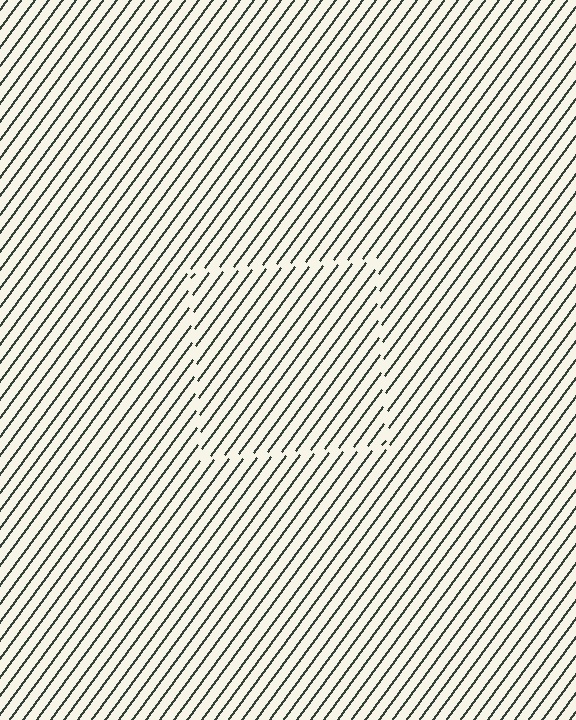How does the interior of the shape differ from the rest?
The interior of the shape contains the same grating, shifted by half a period — the contour is defined by the phase discontinuity where line-ends from the inner and outer gratings abut.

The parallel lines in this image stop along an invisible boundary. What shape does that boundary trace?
An illusory square. The interior of the shape contains the same grating, shifted by half a period — the contour is defined by the phase discontinuity where line-ends from the inner and outer gratings abut.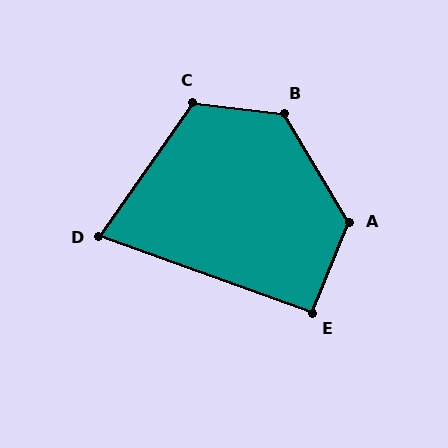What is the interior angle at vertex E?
Approximately 92 degrees (approximately right).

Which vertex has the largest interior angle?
B, at approximately 128 degrees.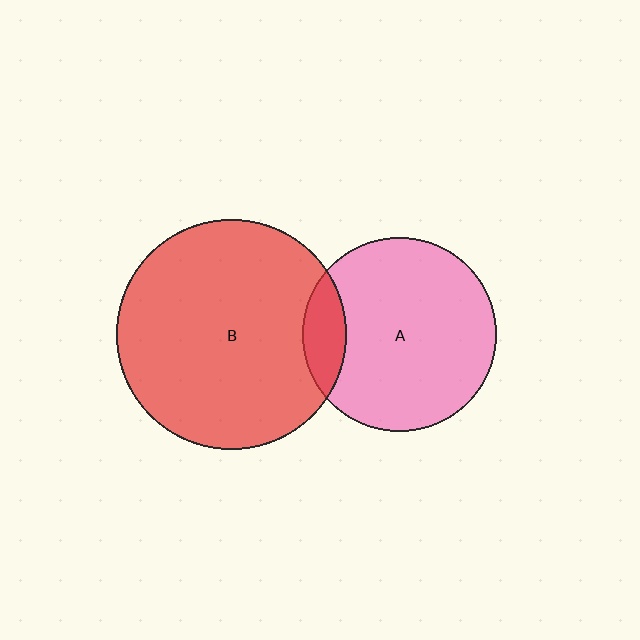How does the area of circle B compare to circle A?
Approximately 1.4 times.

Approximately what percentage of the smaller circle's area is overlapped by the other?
Approximately 15%.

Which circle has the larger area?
Circle B (red).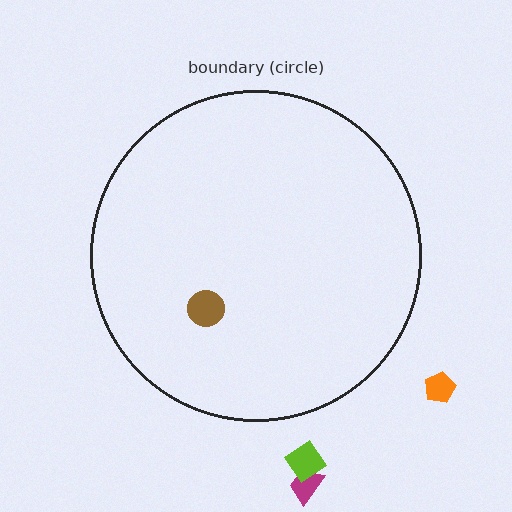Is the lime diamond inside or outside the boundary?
Outside.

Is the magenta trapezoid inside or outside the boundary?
Outside.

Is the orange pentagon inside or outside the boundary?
Outside.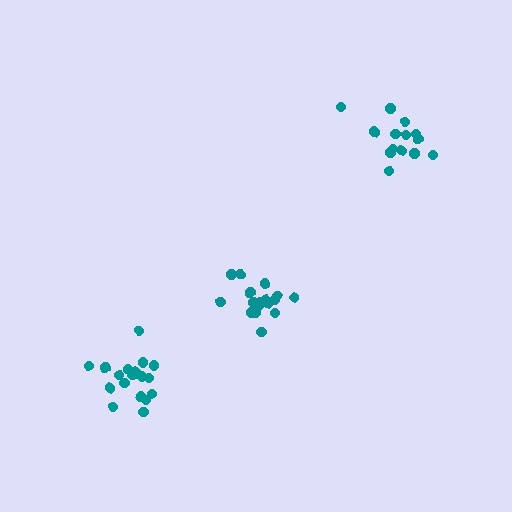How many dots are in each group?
Group 1: 18 dots, Group 2: 18 dots, Group 3: 14 dots (50 total).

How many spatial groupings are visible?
There are 3 spatial groupings.